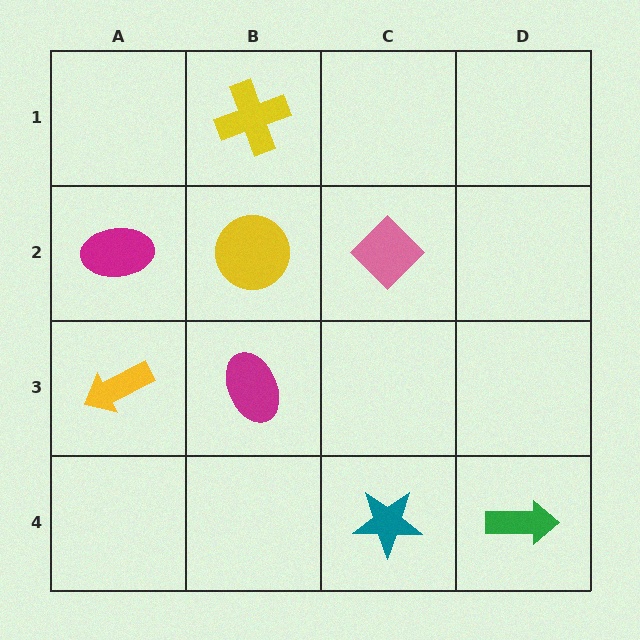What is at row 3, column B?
A magenta ellipse.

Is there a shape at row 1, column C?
No, that cell is empty.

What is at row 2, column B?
A yellow circle.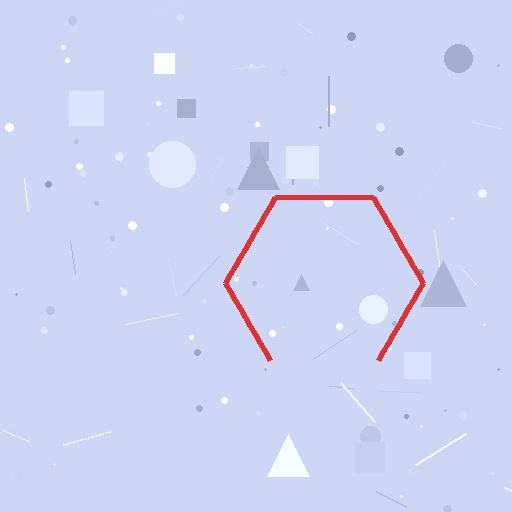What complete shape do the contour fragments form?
The contour fragments form a hexagon.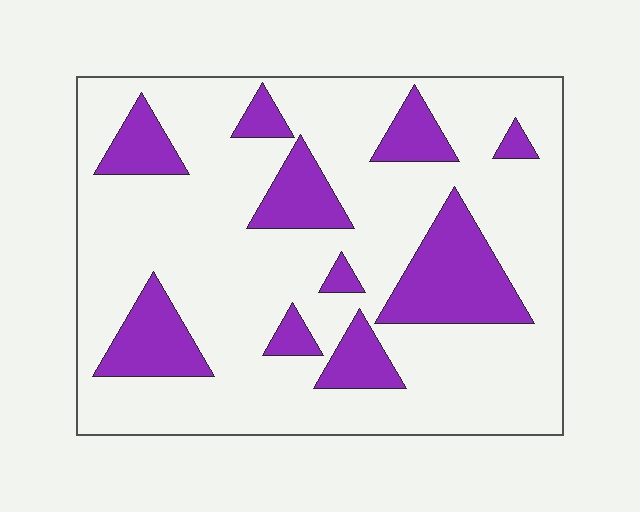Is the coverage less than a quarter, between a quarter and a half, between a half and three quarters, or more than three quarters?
Less than a quarter.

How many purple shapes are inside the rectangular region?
10.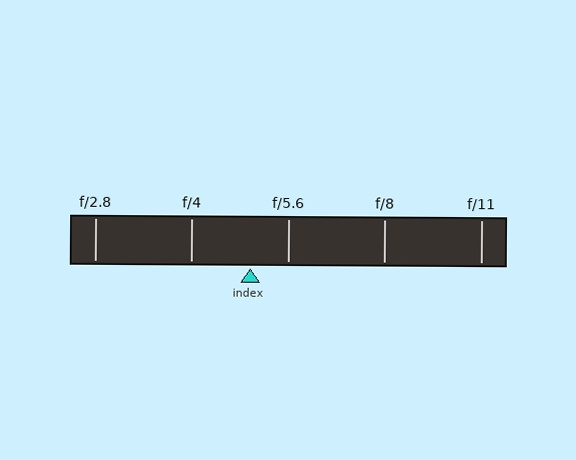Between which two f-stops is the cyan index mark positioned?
The index mark is between f/4 and f/5.6.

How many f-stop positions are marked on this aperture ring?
There are 5 f-stop positions marked.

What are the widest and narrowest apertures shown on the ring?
The widest aperture shown is f/2.8 and the narrowest is f/11.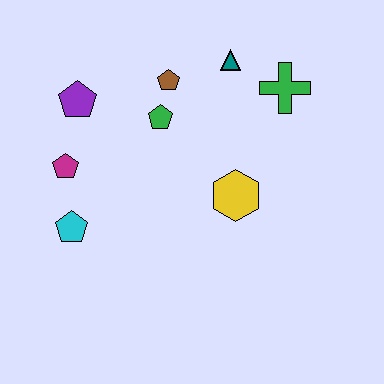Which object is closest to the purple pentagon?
The magenta pentagon is closest to the purple pentagon.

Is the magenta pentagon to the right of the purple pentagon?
No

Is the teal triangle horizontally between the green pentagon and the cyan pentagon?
No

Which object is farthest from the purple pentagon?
The green cross is farthest from the purple pentagon.